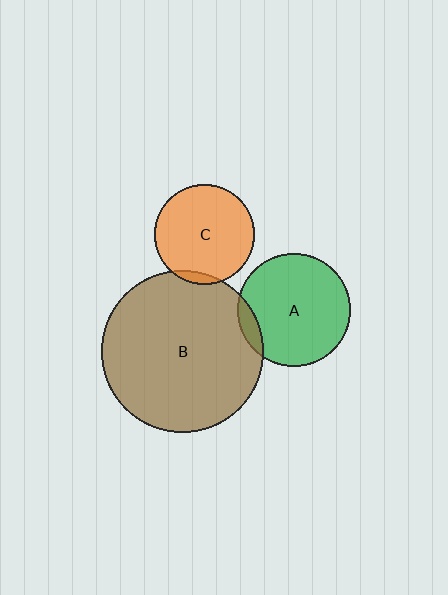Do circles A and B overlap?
Yes.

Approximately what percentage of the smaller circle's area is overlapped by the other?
Approximately 10%.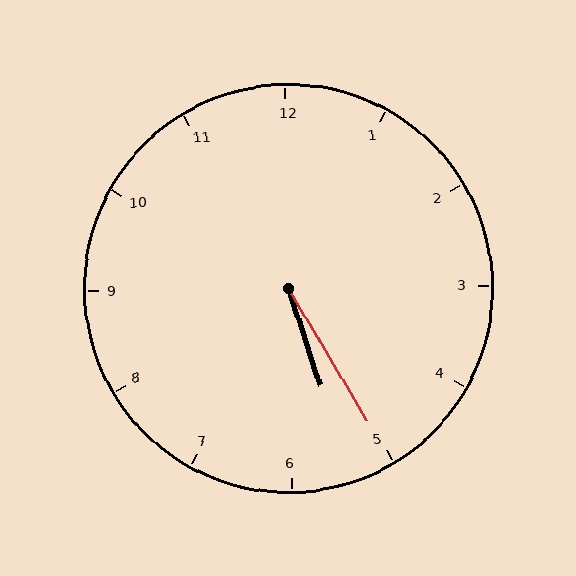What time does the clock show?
5:25.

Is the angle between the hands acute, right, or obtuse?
It is acute.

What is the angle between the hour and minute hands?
Approximately 12 degrees.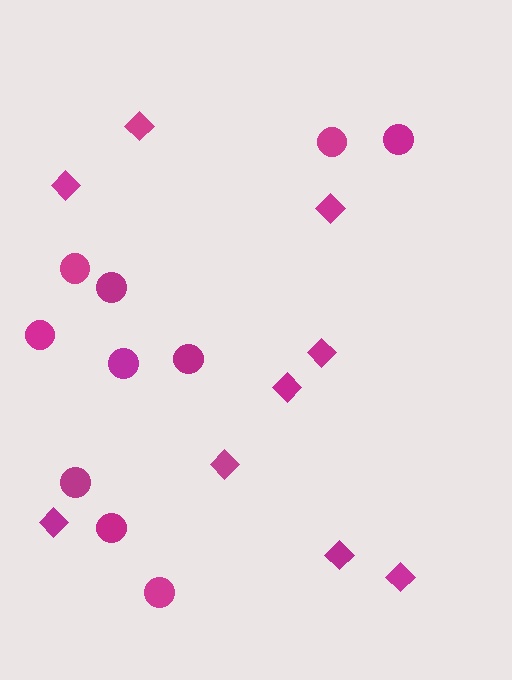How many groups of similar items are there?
There are 2 groups: one group of diamonds (9) and one group of circles (10).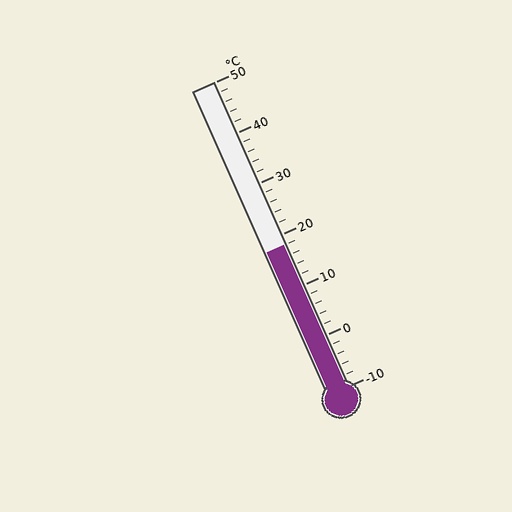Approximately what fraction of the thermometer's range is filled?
The thermometer is filled to approximately 45% of its range.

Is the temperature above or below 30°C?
The temperature is below 30°C.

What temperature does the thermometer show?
The thermometer shows approximately 18°C.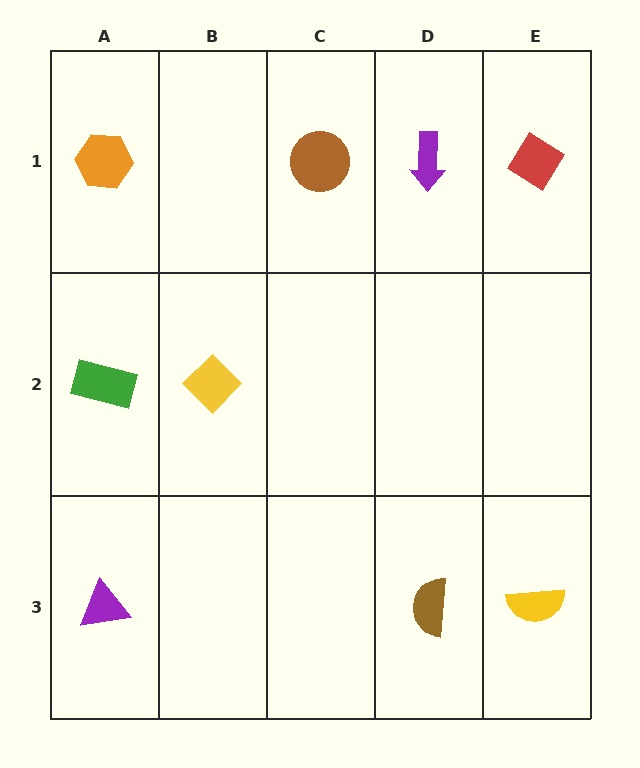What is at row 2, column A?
A green rectangle.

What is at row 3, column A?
A purple triangle.